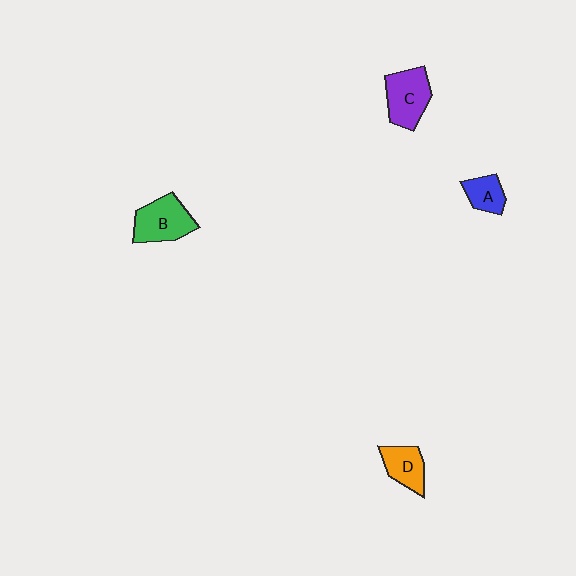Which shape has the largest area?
Shape C (purple).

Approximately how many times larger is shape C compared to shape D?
Approximately 1.4 times.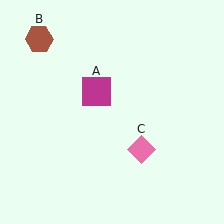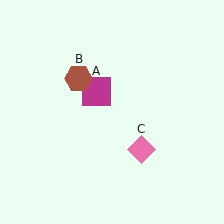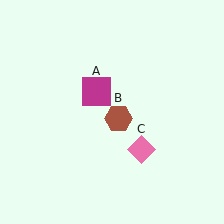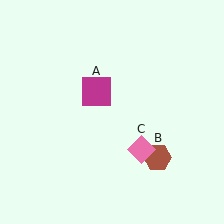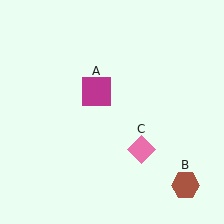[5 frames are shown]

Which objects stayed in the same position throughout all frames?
Magenta square (object A) and pink diamond (object C) remained stationary.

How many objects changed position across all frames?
1 object changed position: brown hexagon (object B).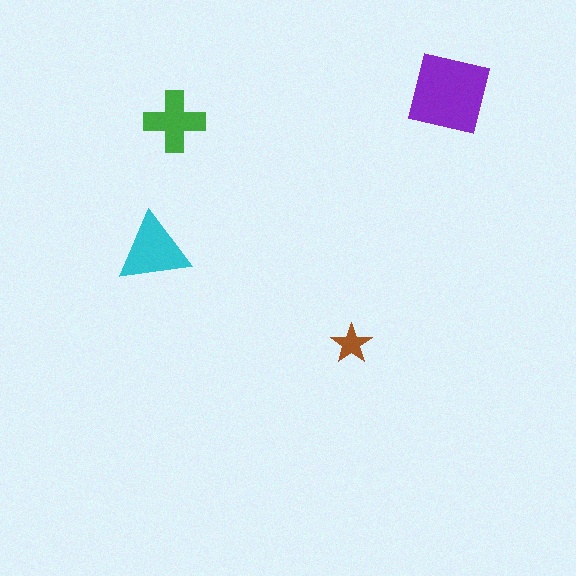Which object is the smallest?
The brown star.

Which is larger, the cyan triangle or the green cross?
The cyan triangle.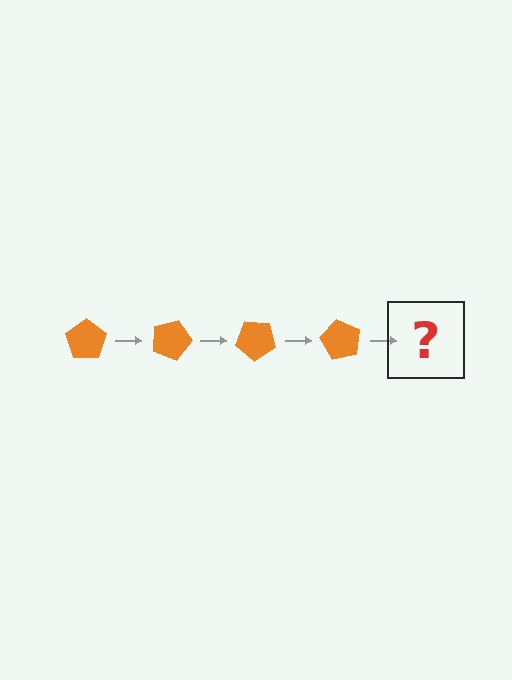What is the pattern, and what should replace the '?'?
The pattern is that the pentagon rotates 20 degrees each step. The '?' should be an orange pentagon rotated 80 degrees.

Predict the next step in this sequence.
The next step is an orange pentagon rotated 80 degrees.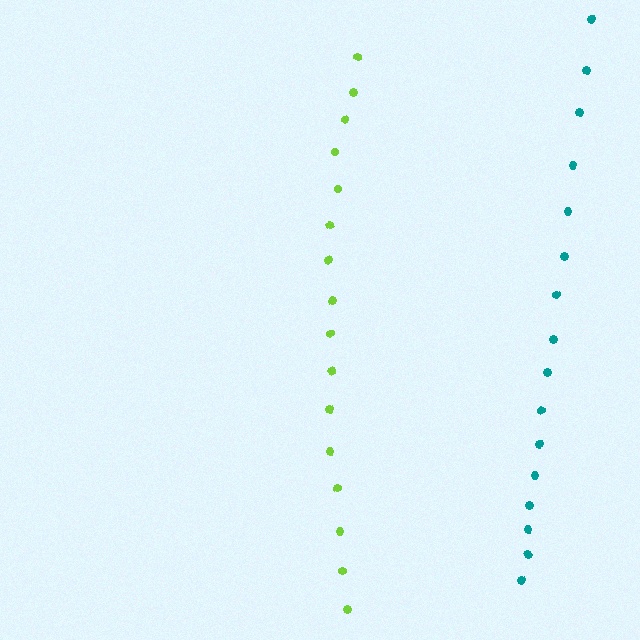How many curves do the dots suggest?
There are 2 distinct paths.